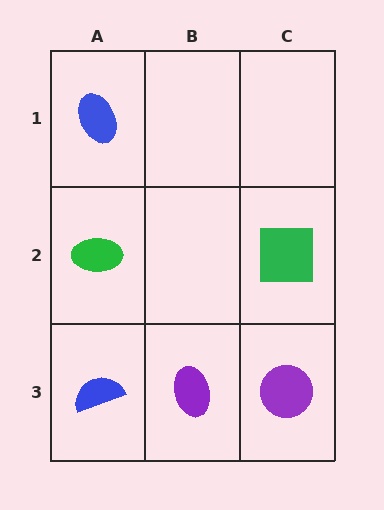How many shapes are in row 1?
1 shape.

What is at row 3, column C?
A purple circle.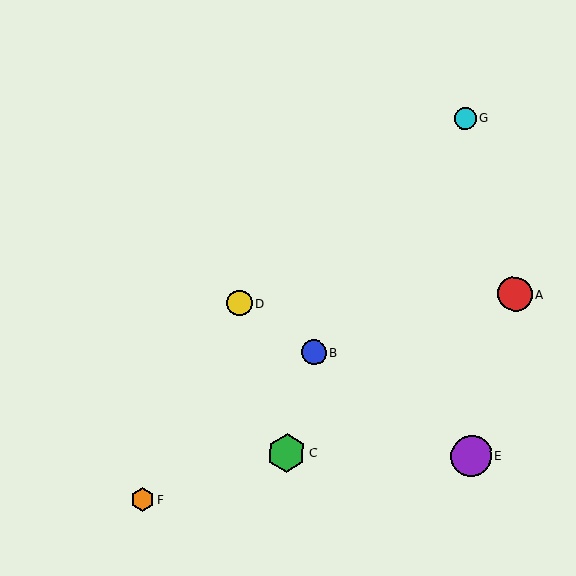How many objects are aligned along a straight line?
3 objects (B, D, E) are aligned along a straight line.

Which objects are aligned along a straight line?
Objects B, D, E are aligned along a straight line.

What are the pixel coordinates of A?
Object A is at (515, 294).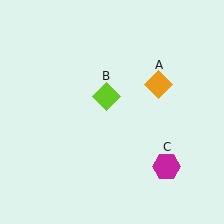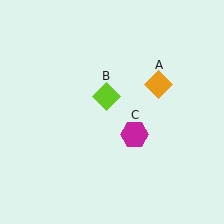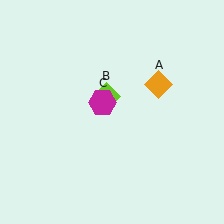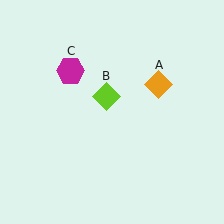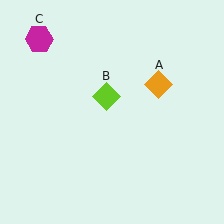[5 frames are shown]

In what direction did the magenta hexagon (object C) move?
The magenta hexagon (object C) moved up and to the left.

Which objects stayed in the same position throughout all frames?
Orange diamond (object A) and lime diamond (object B) remained stationary.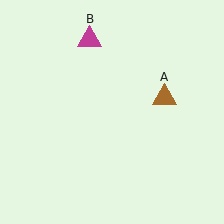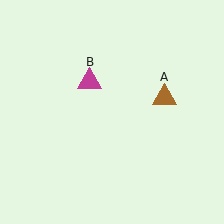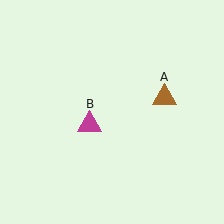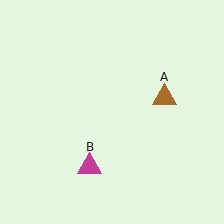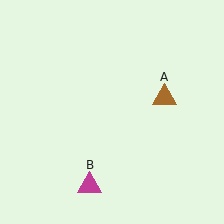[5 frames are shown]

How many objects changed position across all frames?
1 object changed position: magenta triangle (object B).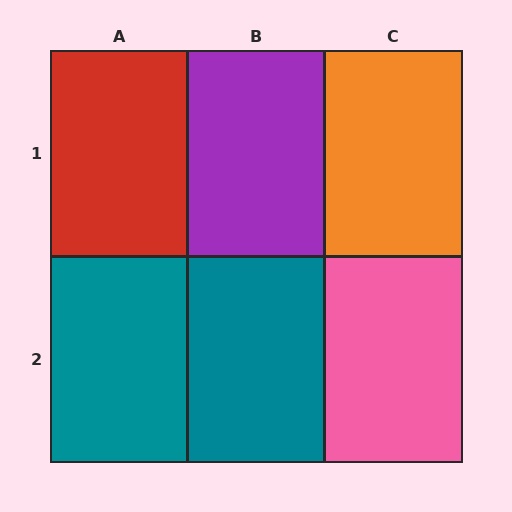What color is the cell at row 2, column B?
Teal.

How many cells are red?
1 cell is red.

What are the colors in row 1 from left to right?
Red, purple, orange.